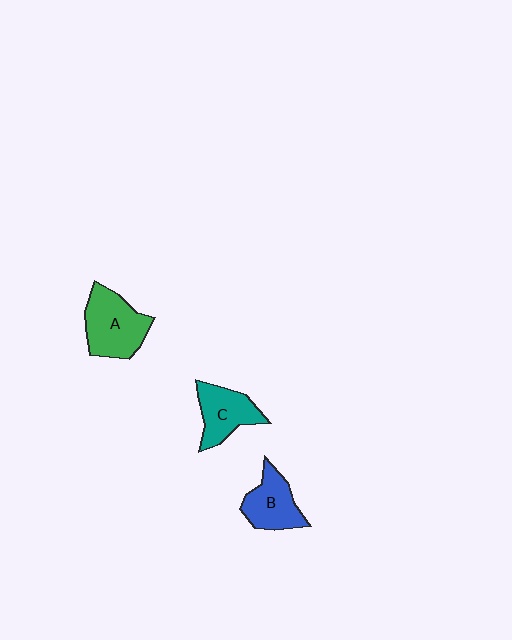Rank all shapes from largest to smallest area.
From largest to smallest: A (green), C (teal), B (blue).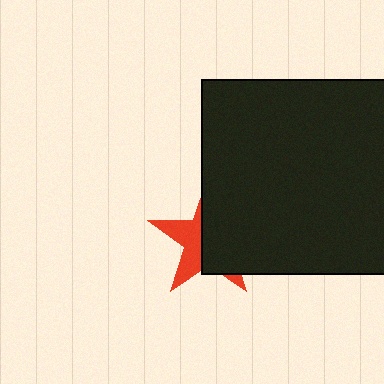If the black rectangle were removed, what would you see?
You would see the complete red star.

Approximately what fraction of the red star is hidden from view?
Roughly 59% of the red star is hidden behind the black rectangle.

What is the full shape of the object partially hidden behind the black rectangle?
The partially hidden object is a red star.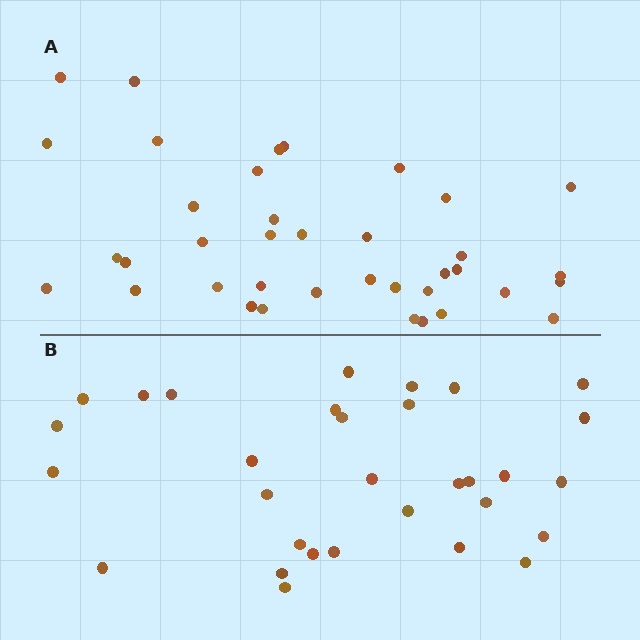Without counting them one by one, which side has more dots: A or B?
Region A (the top region) has more dots.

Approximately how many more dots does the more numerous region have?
Region A has roughly 8 or so more dots than region B.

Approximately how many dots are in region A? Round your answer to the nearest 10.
About 40 dots. (The exact count is 38, which rounds to 40.)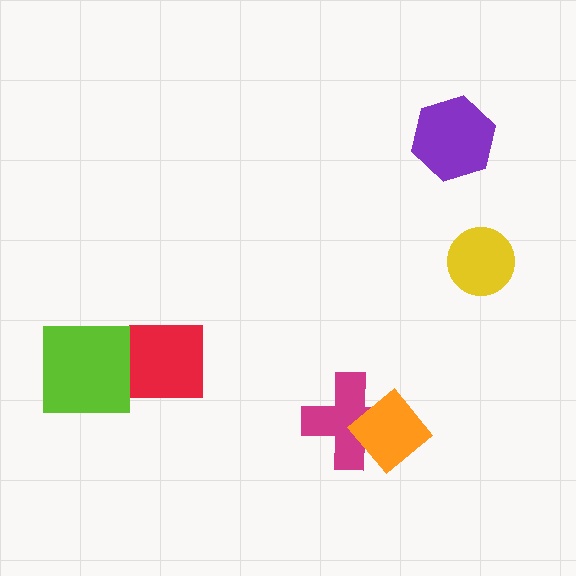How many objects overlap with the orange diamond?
1 object overlaps with the orange diamond.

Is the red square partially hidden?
No, no other shape covers it.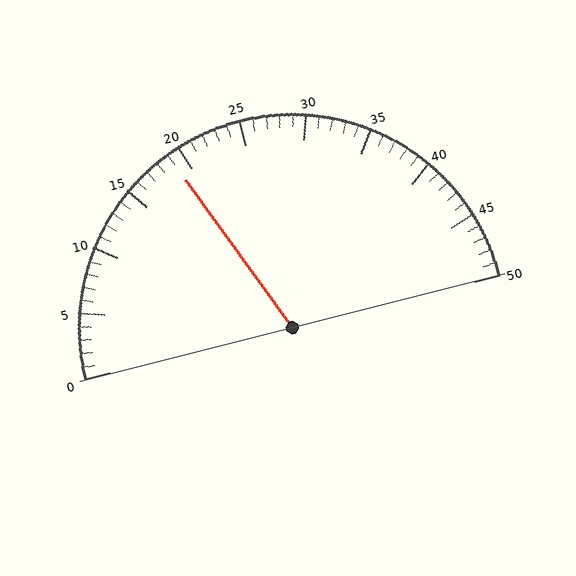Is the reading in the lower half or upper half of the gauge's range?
The reading is in the lower half of the range (0 to 50).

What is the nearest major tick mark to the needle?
The nearest major tick mark is 20.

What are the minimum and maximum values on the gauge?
The gauge ranges from 0 to 50.